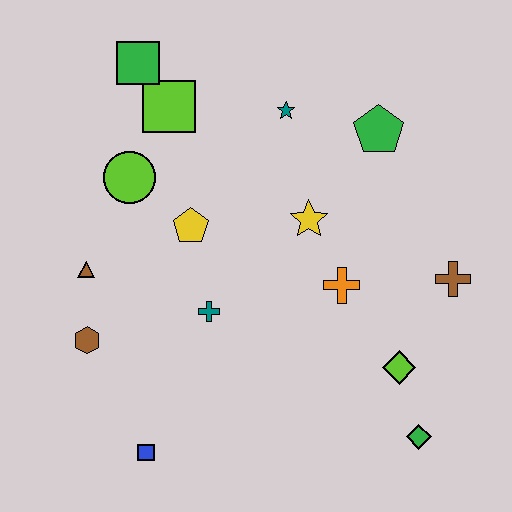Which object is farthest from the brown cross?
The green square is farthest from the brown cross.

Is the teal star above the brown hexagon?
Yes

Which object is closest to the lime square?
The green square is closest to the lime square.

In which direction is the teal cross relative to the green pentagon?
The teal cross is below the green pentagon.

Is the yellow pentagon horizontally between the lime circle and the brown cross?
Yes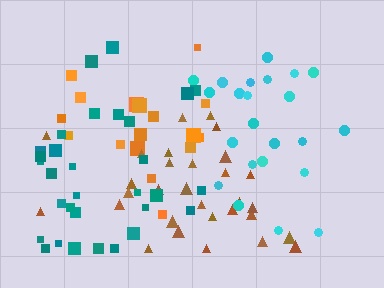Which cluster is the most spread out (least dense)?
Orange.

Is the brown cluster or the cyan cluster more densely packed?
Cyan.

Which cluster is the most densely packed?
Teal.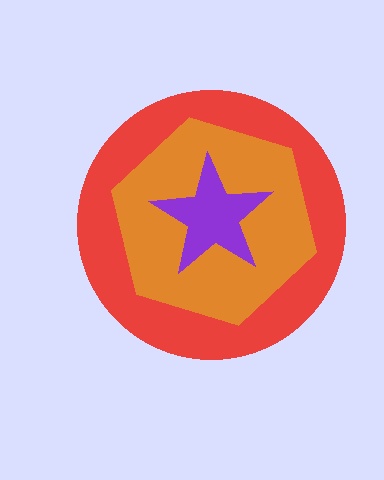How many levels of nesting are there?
3.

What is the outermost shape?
The red circle.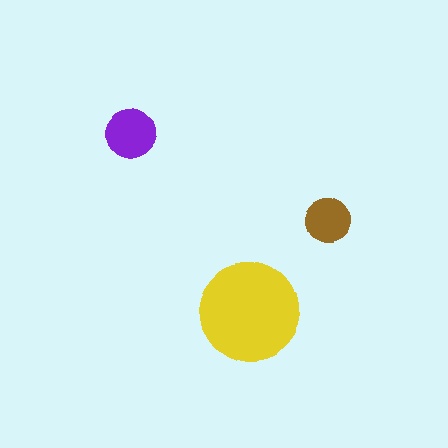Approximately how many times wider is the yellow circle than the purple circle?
About 2 times wider.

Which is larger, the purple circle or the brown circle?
The purple one.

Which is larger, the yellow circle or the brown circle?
The yellow one.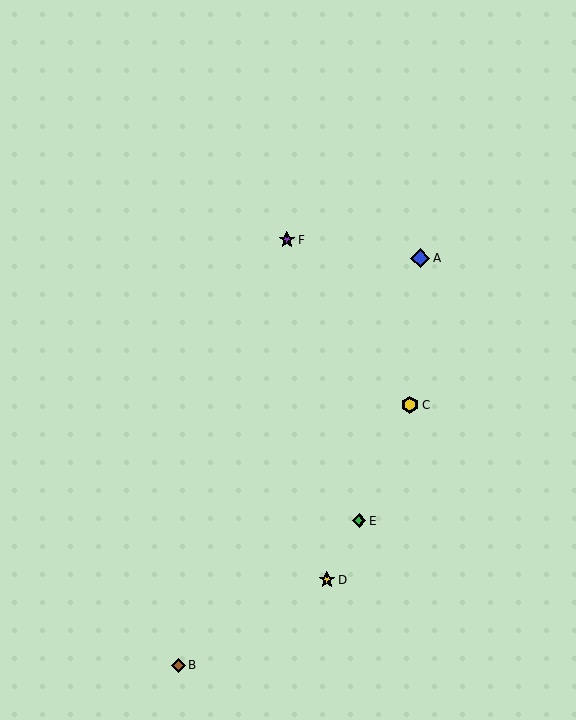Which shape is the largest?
The blue diamond (labeled A) is the largest.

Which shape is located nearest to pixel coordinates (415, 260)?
The blue diamond (labeled A) at (420, 258) is nearest to that location.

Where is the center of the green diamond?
The center of the green diamond is at (359, 521).